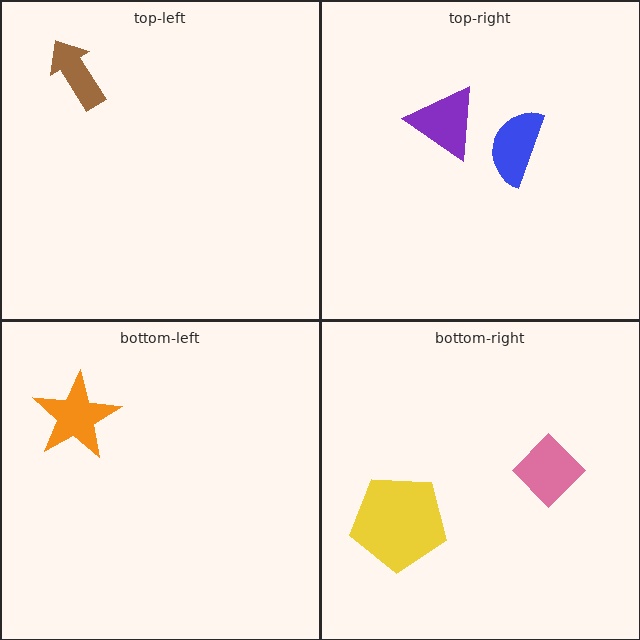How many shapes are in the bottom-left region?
1.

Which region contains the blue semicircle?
The top-right region.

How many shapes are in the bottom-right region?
2.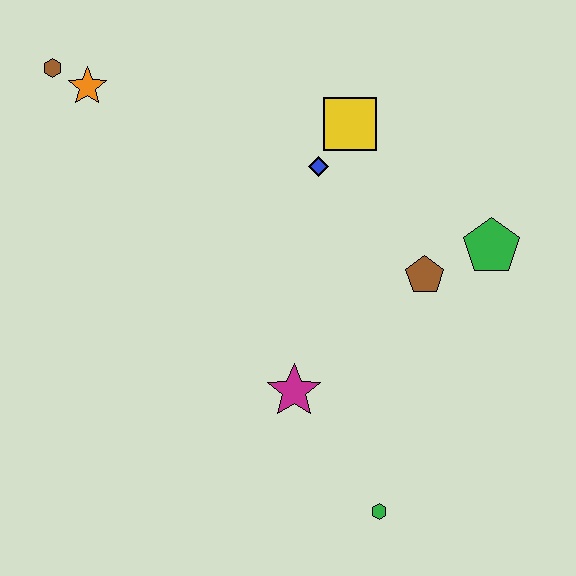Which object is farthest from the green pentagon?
The brown hexagon is farthest from the green pentagon.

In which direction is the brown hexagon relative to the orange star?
The brown hexagon is to the left of the orange star.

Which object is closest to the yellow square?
The blue diamond is closest to the yellow square.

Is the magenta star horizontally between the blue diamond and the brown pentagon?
No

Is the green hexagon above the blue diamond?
No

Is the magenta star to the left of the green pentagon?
Yes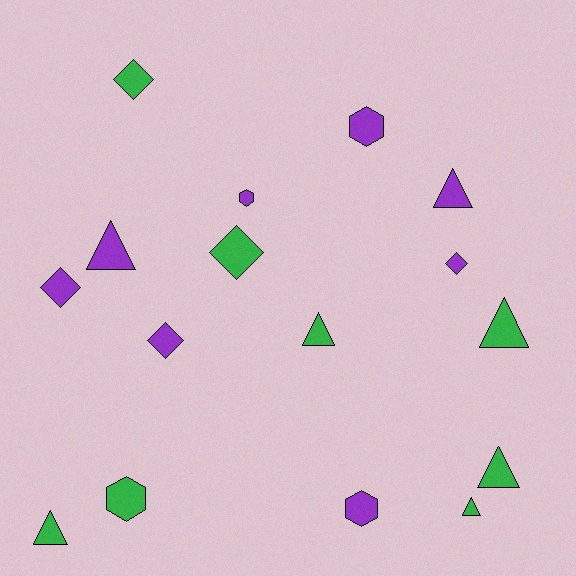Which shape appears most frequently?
Triangle, with 7 objects.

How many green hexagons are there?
There is 1 green hexagon.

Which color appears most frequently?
Green, with 8 objects.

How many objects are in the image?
There are 16 objects.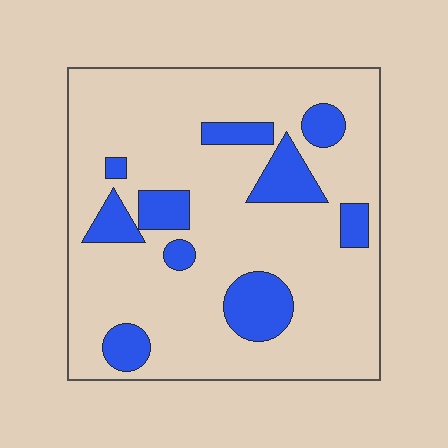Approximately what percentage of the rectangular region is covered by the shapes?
Approximately 20%.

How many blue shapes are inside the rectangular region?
10.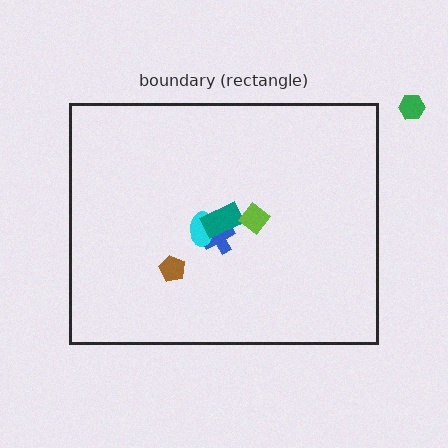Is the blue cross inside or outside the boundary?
Inside.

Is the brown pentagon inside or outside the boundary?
Inside.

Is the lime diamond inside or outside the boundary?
Inside.